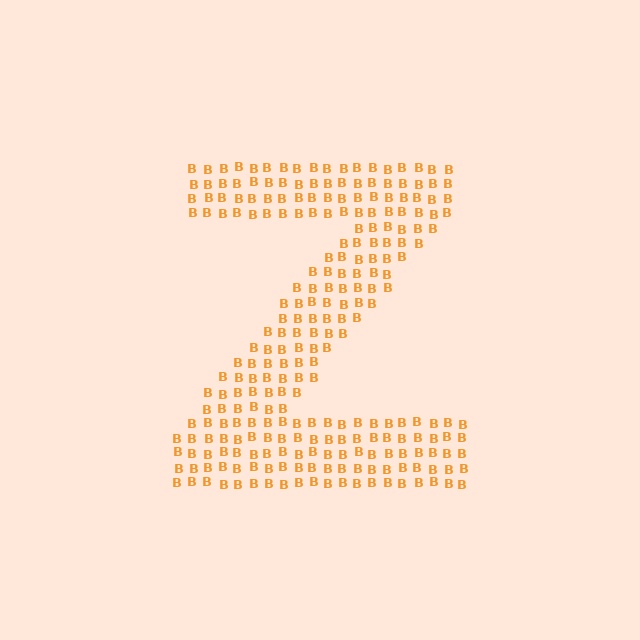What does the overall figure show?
The overall figure shows the letter Z.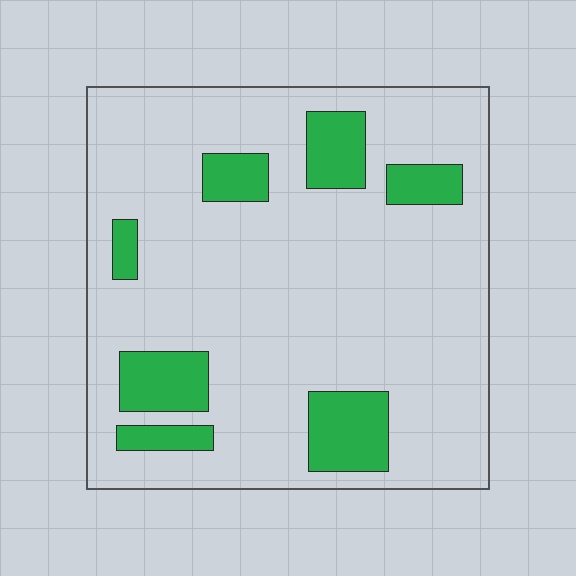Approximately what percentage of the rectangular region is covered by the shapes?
Approximately 15%.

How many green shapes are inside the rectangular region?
7.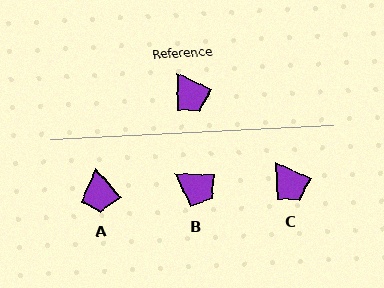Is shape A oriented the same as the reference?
No, it is off by about 25 degrees.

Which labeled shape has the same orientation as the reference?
C.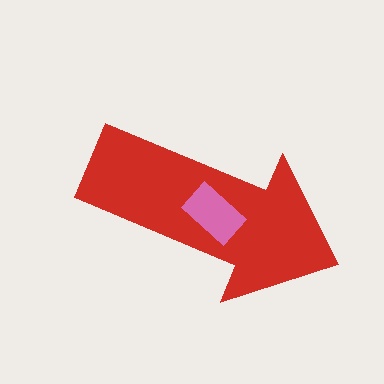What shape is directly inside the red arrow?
The pink rectangle.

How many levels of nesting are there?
2.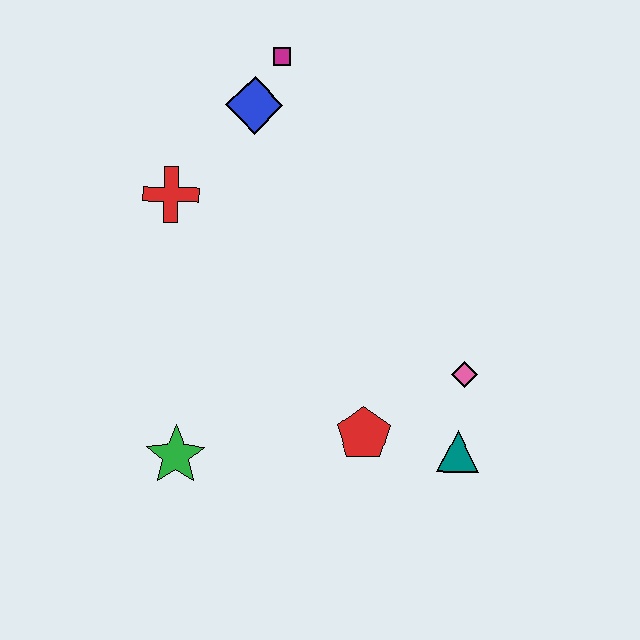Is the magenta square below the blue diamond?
No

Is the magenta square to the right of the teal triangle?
No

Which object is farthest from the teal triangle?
The magenta square is farthest from the teal triangle.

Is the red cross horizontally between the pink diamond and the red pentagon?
No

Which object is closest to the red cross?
The blue diamond is closest to the red cross.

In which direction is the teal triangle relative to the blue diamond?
The teal triangle is below the blue diamond.